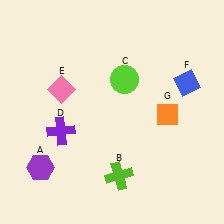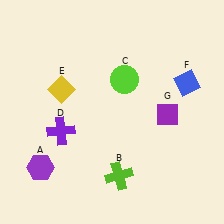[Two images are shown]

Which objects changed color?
E changed from pink to yellow. G changed from orange to purple.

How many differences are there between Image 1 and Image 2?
There are 2 differences between the two images.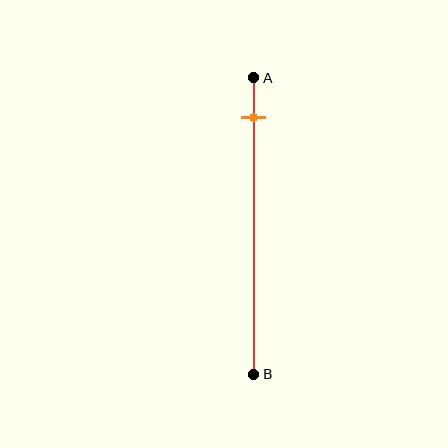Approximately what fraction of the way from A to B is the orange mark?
The orange mark is approximately 15% of the way from A to B.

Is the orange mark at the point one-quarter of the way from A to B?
No, the mark is at about 15% from A, not at the 25% one-quarter point.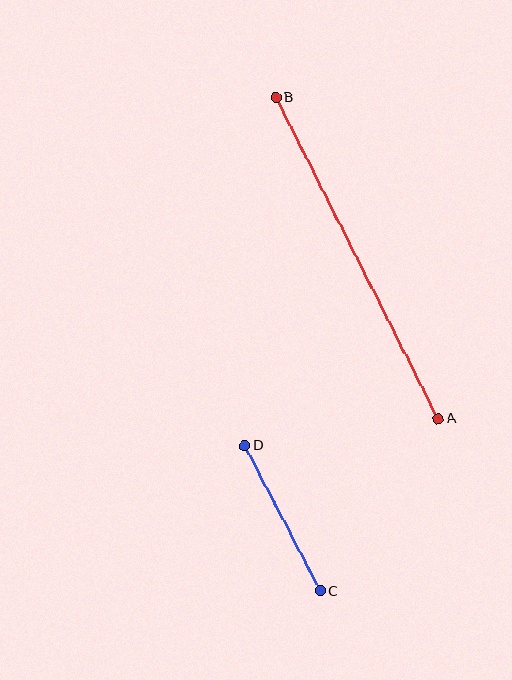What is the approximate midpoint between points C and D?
The midpoint is at approximately (283, 518) pixels.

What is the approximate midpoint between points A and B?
The midpoint is at approximately (357, 258) pixels.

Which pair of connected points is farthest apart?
Points A and B are farthest apart.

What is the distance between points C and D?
The distance is approximately 163 pixels.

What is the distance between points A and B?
The distance is approximately 360 pixels.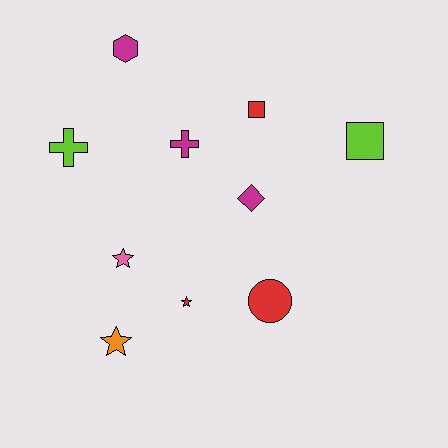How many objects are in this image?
There are 10 objects.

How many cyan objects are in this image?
There are no cyan objects.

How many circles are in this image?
There is 1 circle.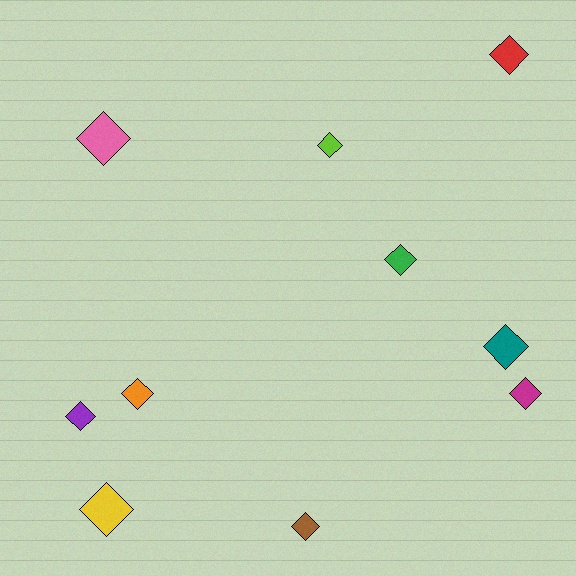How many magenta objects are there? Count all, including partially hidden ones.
There is 1 magenta object.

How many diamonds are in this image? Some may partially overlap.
There are 10 diamonds.